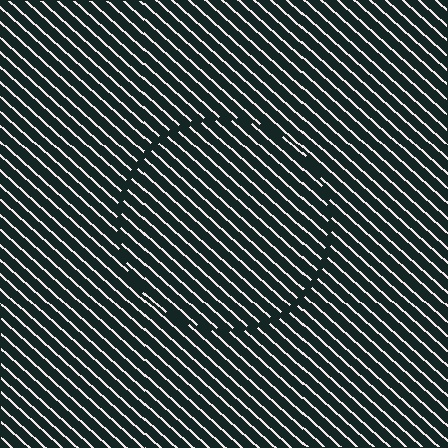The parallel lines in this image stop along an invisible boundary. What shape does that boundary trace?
An illusory circle. The interior of the shape contains the same grating, shifted by half a period — the contour is defined by the phase discontinuity where line-ends from the inner and outer gratings abut.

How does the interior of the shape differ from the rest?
The interior of the shape contains the same grating, shifted by half a period — the contour is defined by the phase discontinuity where line-ends from the inner and outer gratings abut.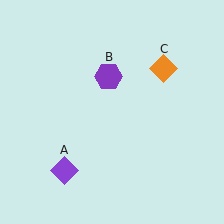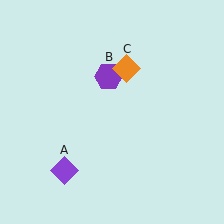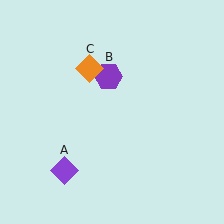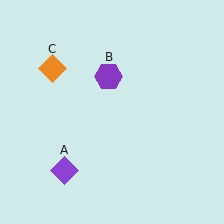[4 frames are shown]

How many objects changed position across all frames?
1 object changed position: orange diamond (object C).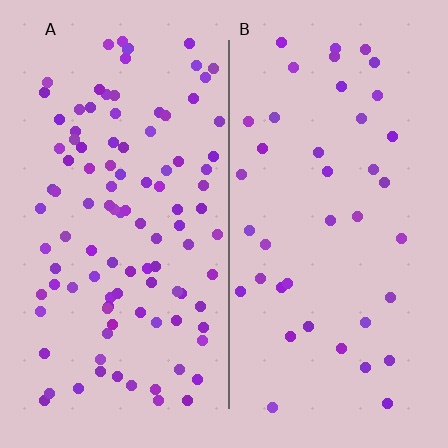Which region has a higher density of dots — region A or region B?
A (the left).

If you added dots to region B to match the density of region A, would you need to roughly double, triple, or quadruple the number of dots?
Approximately triple.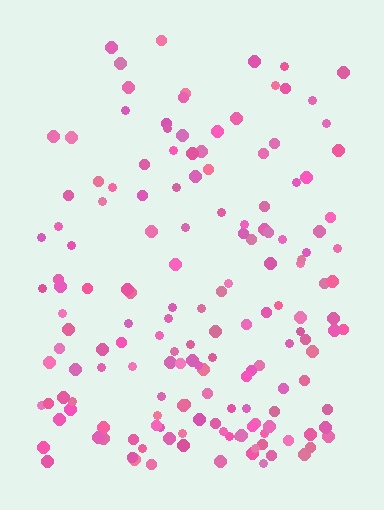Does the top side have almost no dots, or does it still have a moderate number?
Still a moderate number, just noticeably fewer than the bottom.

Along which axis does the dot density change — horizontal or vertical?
Vertical.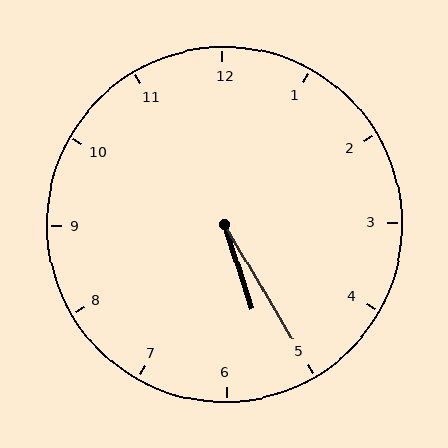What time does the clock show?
5:25.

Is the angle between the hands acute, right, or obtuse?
It is acute.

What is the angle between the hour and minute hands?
Approximately 12 degrees.